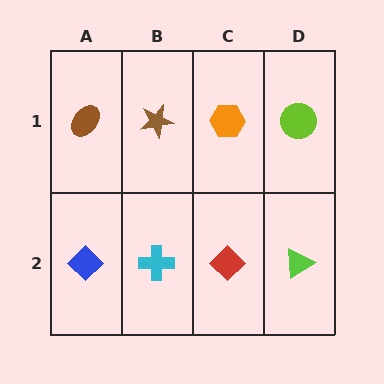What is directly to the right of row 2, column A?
A cyan cross.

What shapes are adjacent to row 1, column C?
A red diamond (row 2, column C), a brown star (row 1, column B), a lime circle (row 1, column D).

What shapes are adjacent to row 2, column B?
A brown star (row 1, column B), a blue diamond (row 2, column A), a red diamond (row 2, column C).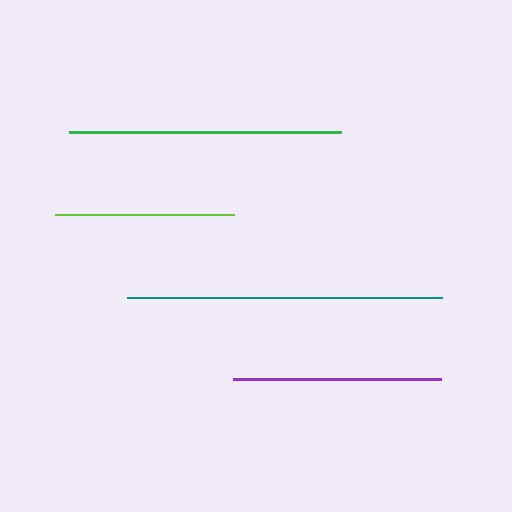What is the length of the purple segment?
The purple segment is approximately 208 pixels long.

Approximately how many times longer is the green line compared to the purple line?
The green line is approximately 1.3 times the length of the purple line.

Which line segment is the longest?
The teal line is the longest at approximately 315 pixels.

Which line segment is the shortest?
The lime line is the shortest at approximately 179 pixels.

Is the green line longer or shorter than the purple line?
The green line is longer than the purple line.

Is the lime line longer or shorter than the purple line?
The purple line is longer than the lime line.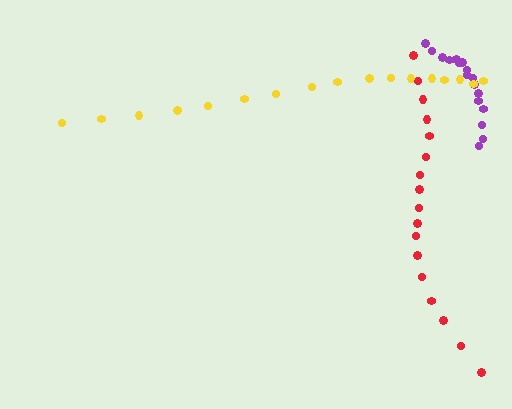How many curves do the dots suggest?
There are 3 distinct paths.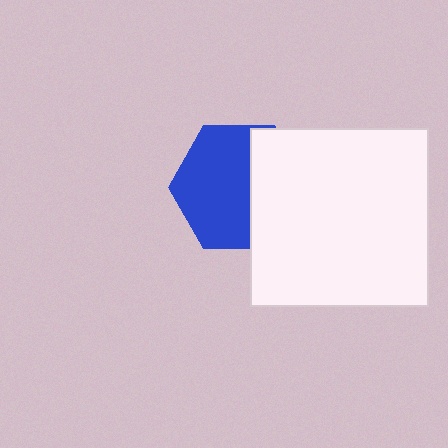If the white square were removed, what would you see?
You would see the complete blue hexagon.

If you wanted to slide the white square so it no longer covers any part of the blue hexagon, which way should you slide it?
Slide it right — that is the most direct way to separate the two shapes.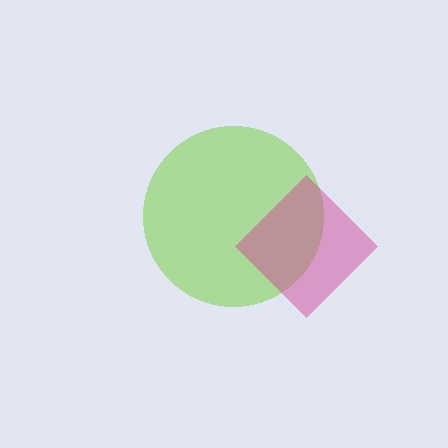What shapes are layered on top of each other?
The layered shapes are: a lime circle, a magenta diamond.